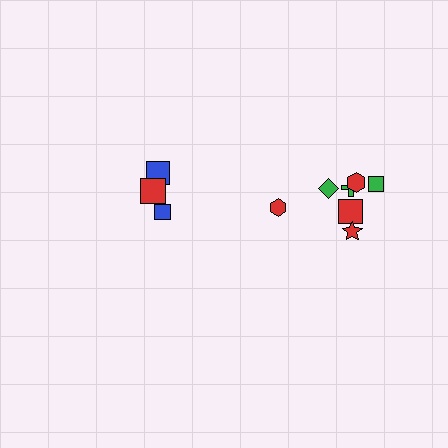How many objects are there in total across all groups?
There are 10 objects.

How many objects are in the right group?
There are 7 objects.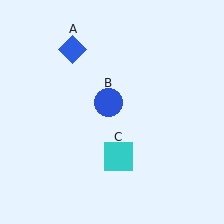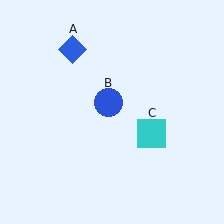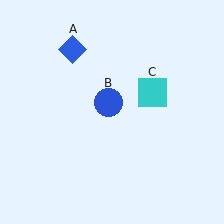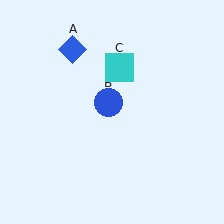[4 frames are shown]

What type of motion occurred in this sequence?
The cyan square (object C) rotated counterclockwise around the center of the scene.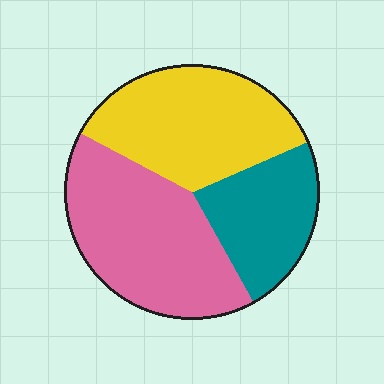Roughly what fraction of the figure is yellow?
Yellow takes up between a quarter and a half of the figure.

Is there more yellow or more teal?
Yellow.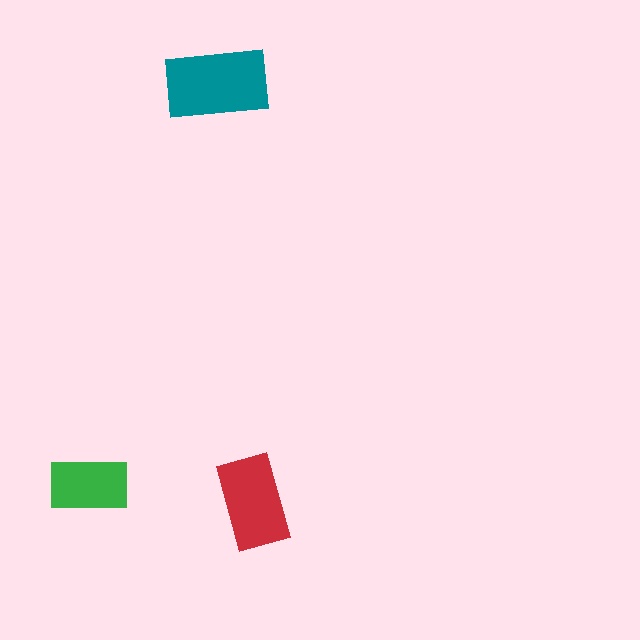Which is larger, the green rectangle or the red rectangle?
The red one.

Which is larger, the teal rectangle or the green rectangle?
The teal one.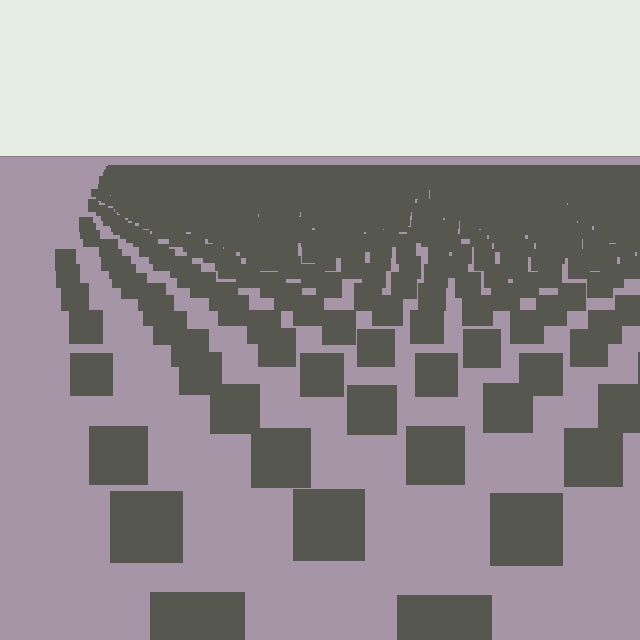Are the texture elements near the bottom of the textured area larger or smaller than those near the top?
Larger. Near the bottom, elements are closer to the viewer and appear at a bigger on-screen size.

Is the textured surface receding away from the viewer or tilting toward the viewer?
The surface is receding away from the viewer. Texture elements get smaller and denser toward the top.